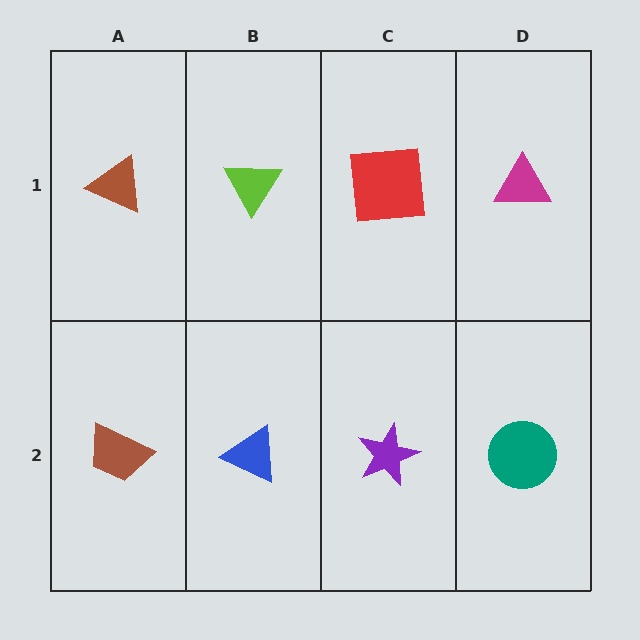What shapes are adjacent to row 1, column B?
A blue triangle (row 2, column B), a brown triangle (row 1, column A), a red square (row 1, column C).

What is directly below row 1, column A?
A brown trapezoid.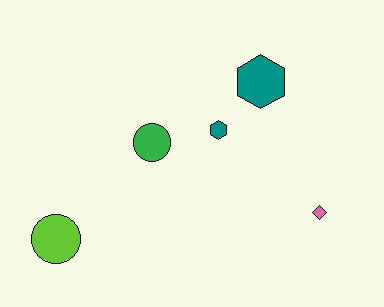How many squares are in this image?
There are no squares.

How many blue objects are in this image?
There are no blue objects.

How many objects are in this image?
There are 5 objects.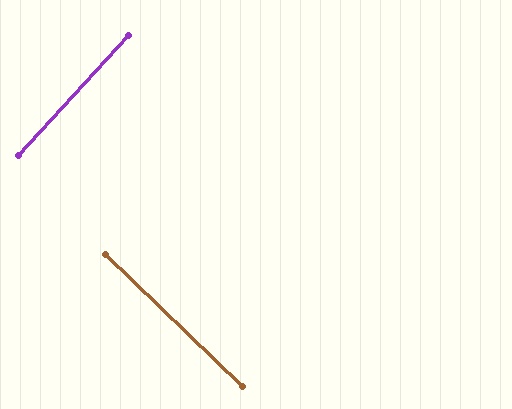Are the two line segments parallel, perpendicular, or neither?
Perpendicular — they meet at approximately 89°.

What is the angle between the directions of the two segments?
Approximately 89 degrees.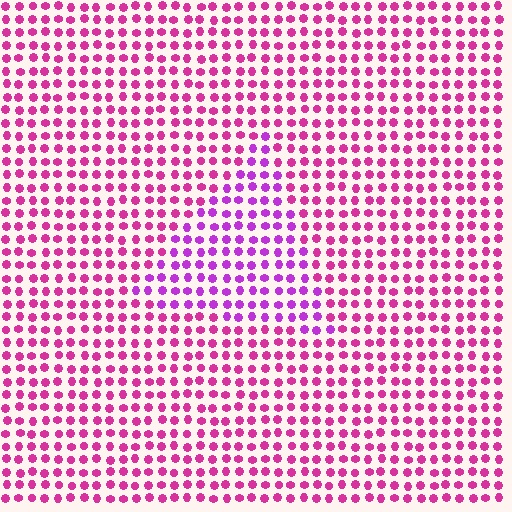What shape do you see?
I see a triangle.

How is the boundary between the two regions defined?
The boundary is defined purely by a slight shift in hue (about 30 degrees). Spacing, size, and orientation are identical on both sides.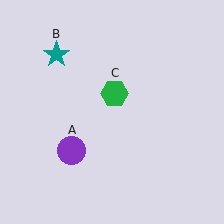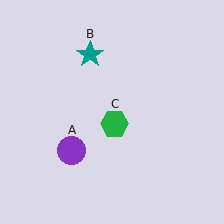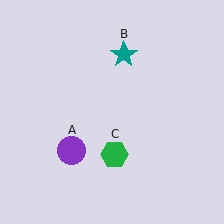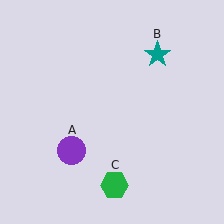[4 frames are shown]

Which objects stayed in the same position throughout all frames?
Purple circle (object A) remained stationary.